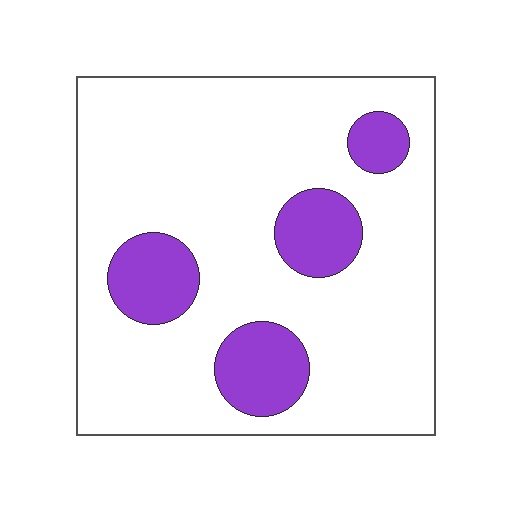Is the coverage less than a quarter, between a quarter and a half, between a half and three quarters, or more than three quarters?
Less than a quarter.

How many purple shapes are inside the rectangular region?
4.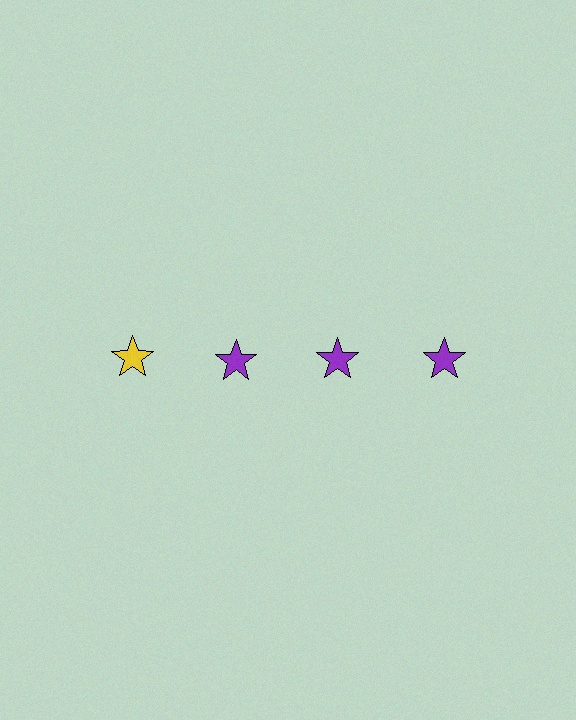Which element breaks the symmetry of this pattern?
The yellow star in the top row, leftmost column breaks the symmetry. All other shapes are purple stars.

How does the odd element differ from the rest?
It has a different color: yellow instead of purple.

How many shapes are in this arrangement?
There are 4 shapes arranged in a grid pattern.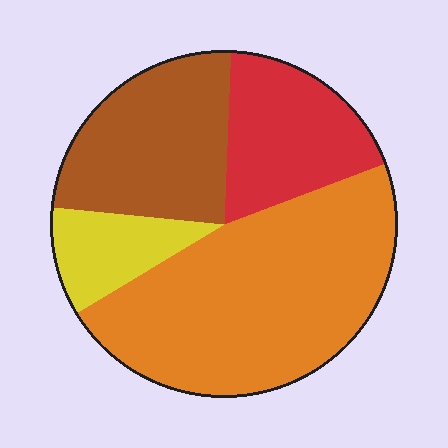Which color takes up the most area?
Orange, at roughly 45%.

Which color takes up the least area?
Yellow, at roughly 10%.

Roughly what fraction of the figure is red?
Red takes up about one fifth (1/5) of the figure.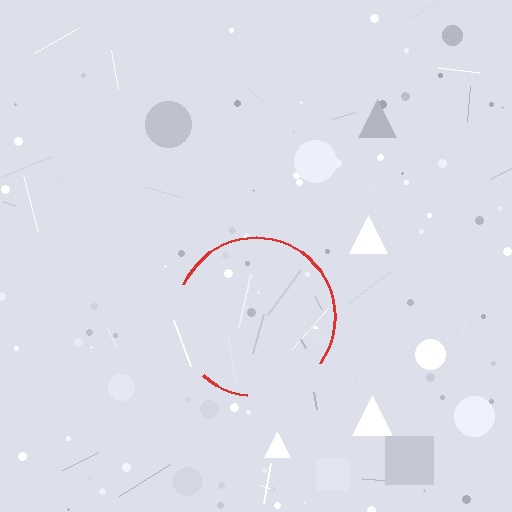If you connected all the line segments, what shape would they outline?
They would outline a circle.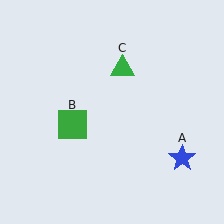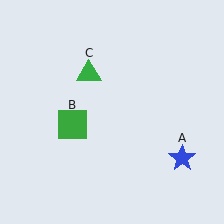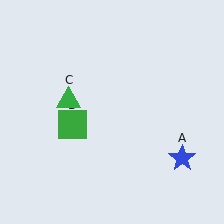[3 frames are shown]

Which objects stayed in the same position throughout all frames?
Blue star (object A) and green square (object B) remained stationary.